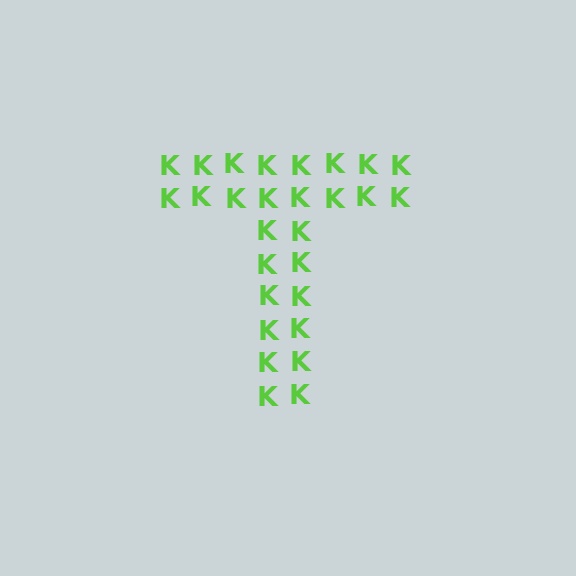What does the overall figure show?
The overall figure shows the letter T.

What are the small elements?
The small elements are letter K's.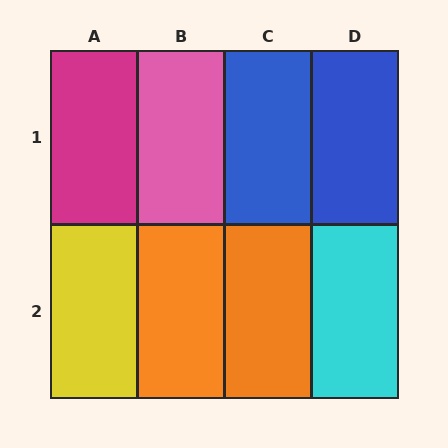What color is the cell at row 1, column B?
Pink.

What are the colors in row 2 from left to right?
Yellow, orange, orange, cyan.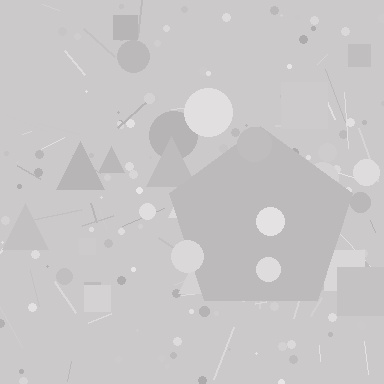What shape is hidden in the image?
A pentagon is hidden in the image.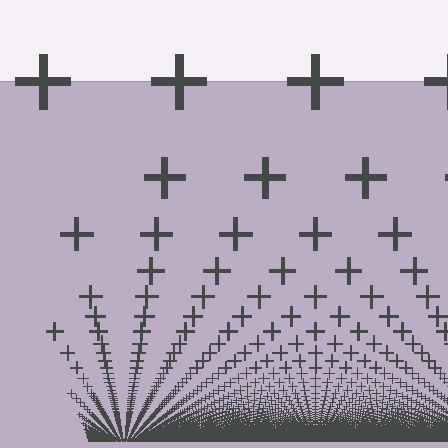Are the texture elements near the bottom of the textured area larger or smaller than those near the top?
Smaller. The gradient is inverted — elements near the bottom are smaller and denser.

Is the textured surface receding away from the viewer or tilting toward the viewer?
The surface appears to tilt toward the viewer. Texture elements get larger and sparser toward the top.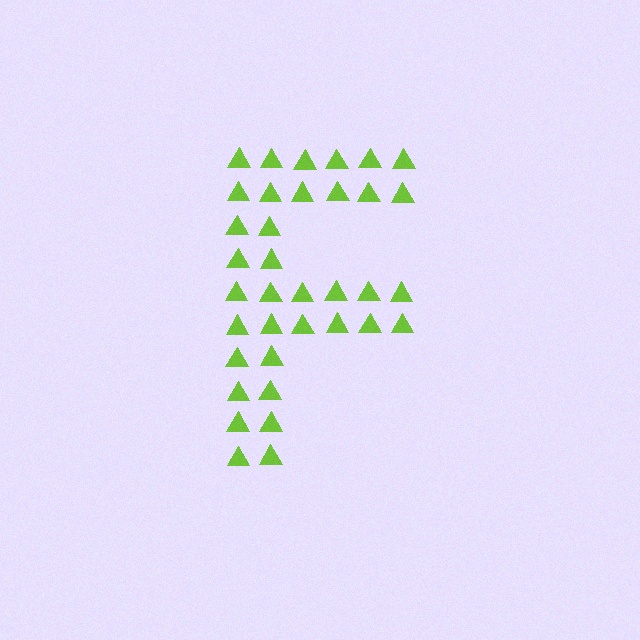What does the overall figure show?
The overall figure shows the letter F.